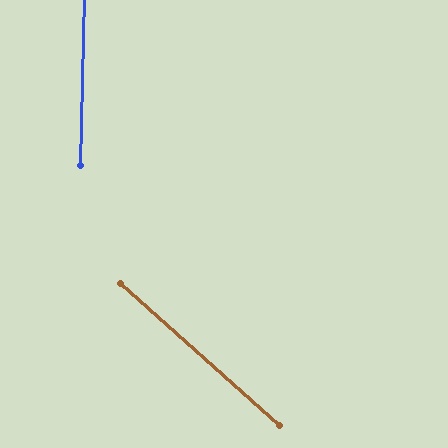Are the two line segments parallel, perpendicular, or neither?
Neither parallel nor perpendicular — they differ by about 49°.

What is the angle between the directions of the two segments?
Approximately 49 degrees.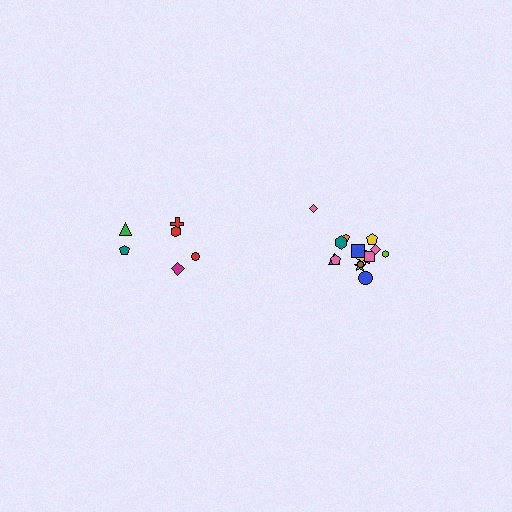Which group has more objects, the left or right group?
The right group.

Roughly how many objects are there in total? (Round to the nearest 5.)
Roughly 20 objects in total.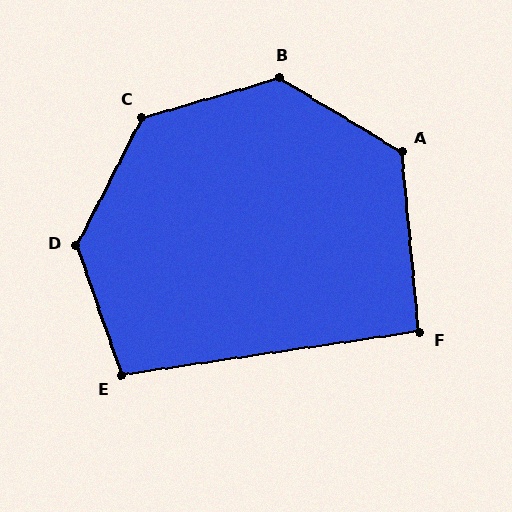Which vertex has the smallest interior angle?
F, at approximately 93 degrees.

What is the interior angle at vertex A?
Approximately 126 degrees (obtuse).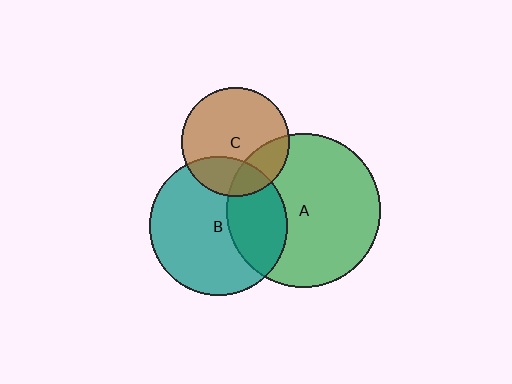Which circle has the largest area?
Circle A (green).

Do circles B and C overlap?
Yes.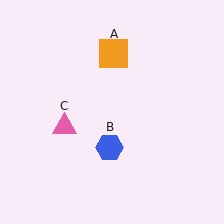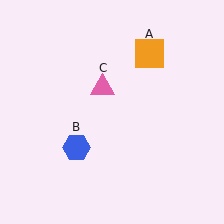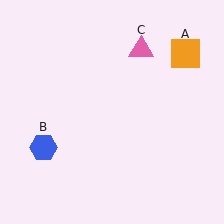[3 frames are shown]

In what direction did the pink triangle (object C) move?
The pink triangle (object C) moved up and to the right.